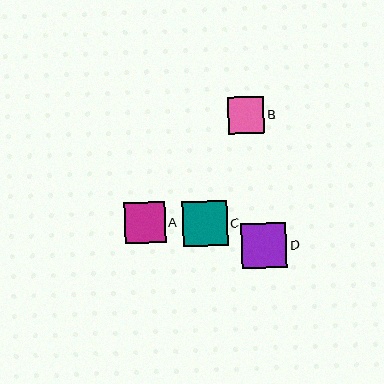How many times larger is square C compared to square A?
Square C is approximately 1.1 times the size of square A.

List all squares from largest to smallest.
From largest to smallest: C, D, A, B.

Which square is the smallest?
Square B is the smallest with a size of approximately 37 pixels.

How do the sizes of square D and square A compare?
Square D and square A are approximately the same size.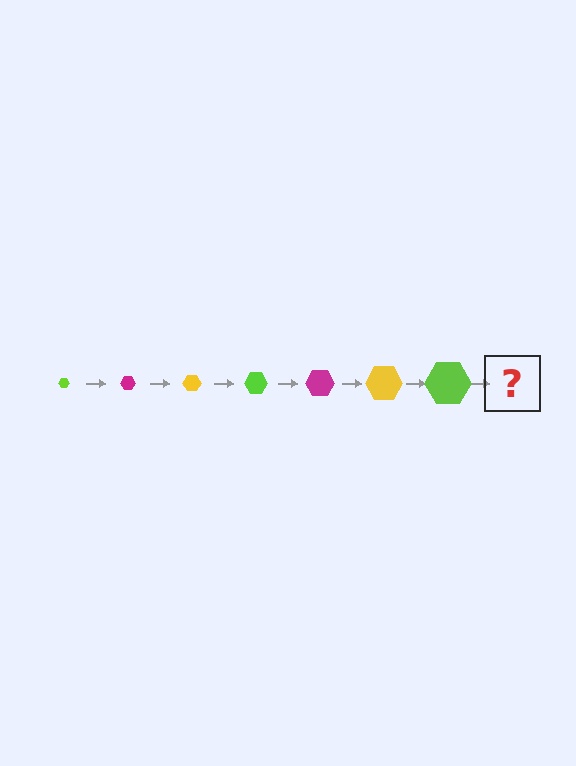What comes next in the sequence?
The next element should be a magenta hexagon, larger than the previous one.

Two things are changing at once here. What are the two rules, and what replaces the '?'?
The two rules are that the hexagon grows larger each step and the color cycles through lime, magenta, and yellow. The '?' should be a magenta hexagon, larger than the previous one.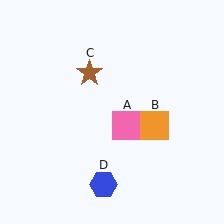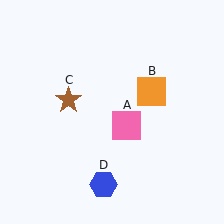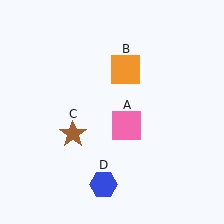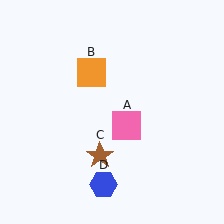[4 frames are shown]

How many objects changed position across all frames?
2 objects changed position: orange square (object B), brown star (object C).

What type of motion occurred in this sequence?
The orange square (object B), brown star (object C) rotated counterclockwise around the center of the scene.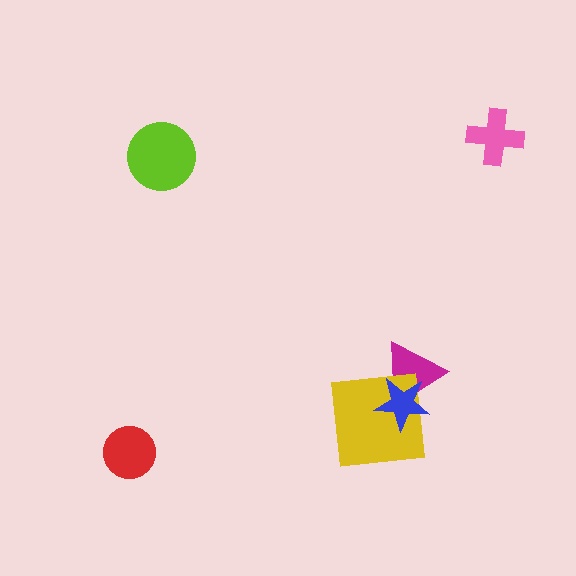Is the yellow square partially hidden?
Yes, it is partially covered by another shape.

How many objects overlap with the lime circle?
0 objects overlap with the lime circle.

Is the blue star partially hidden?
No, no other shape covers it.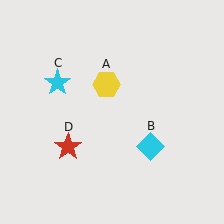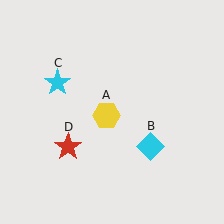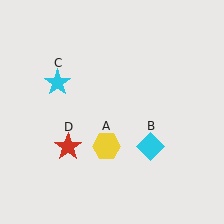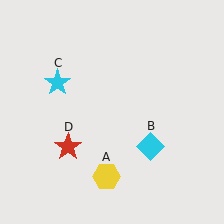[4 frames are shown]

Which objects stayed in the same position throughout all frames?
Cyan diamond (object B) and cyan star (object C) and red star (object D) remained stationary.